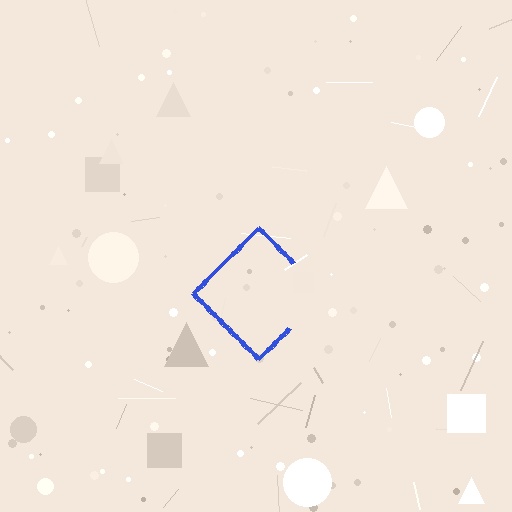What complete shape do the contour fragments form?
The contour fragments form a diamond.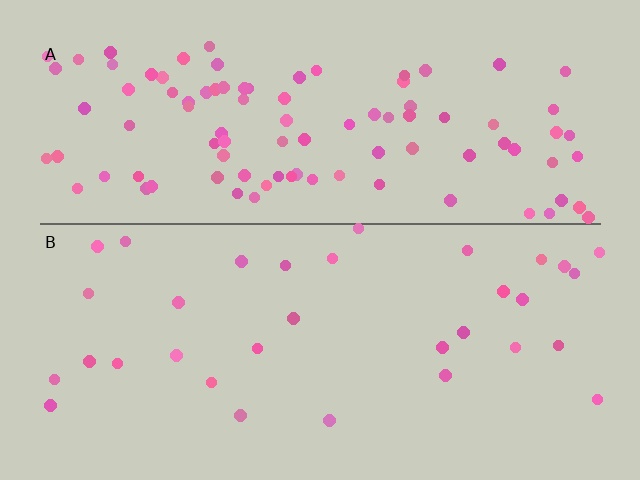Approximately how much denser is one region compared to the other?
Approximately 3.0× — region A over region B.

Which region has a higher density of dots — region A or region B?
A (the top).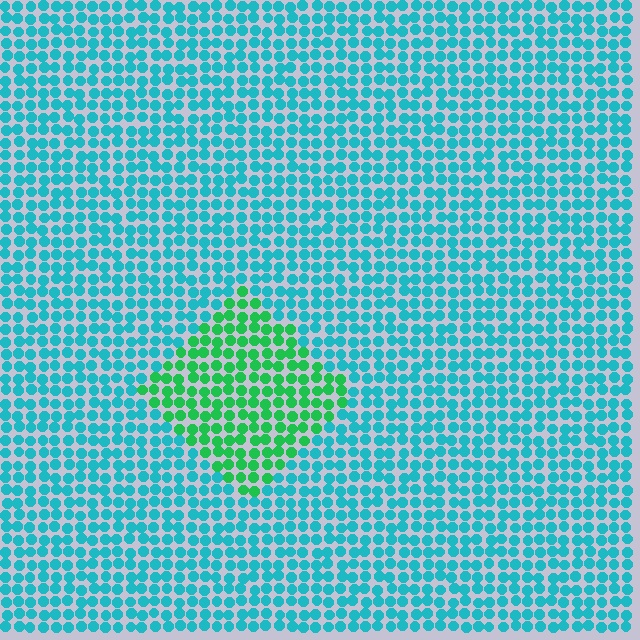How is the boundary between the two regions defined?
The boundary is defined purely by a slight shift in hue (about 46 degrees). Spacing, size, and orientation are identical on both sides.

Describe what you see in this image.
The image is filled with small cyan elements in a uniform arrangement. A diamond-shaped region is visible where the elements are tinted to a slightly different hue, forming a subtle color boundary.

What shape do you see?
I see a diamond.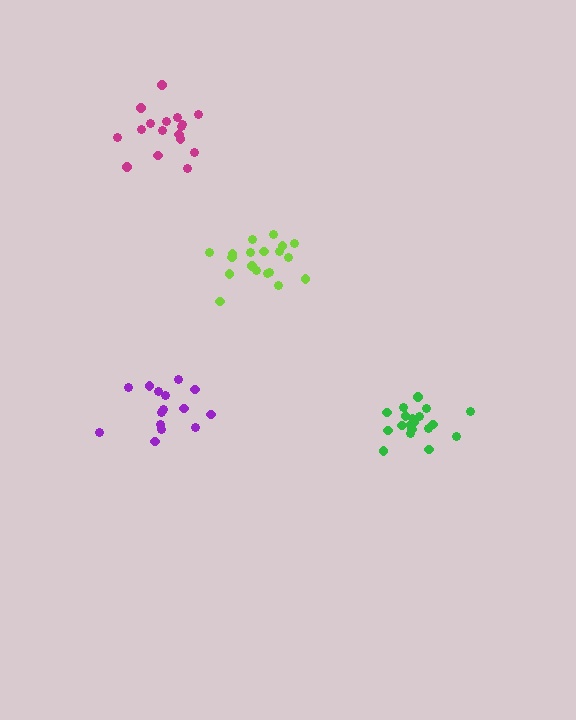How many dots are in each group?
Group 1: 19 dots, Group 2: 19 dots, Group 3: 15 dots, Group 4: 17 dots (70 total).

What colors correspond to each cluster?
The clusters are colored: green, lime, purple, magenta.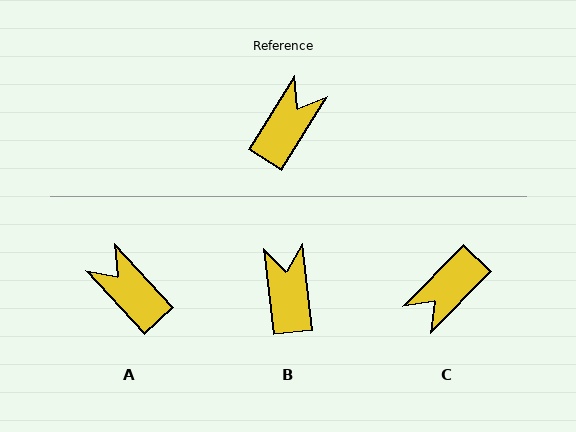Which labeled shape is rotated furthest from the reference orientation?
C, about 168 degrees away.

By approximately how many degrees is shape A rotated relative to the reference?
Approximately 75 degrees counter-clockwise.